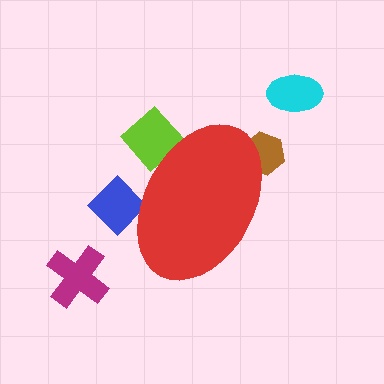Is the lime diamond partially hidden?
Yes, the lime diamond is partially hidden behind the red ellipse.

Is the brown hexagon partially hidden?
Yes, the brown hexagon is partially hidden behind the red ellipse.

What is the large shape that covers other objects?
A red ellipse.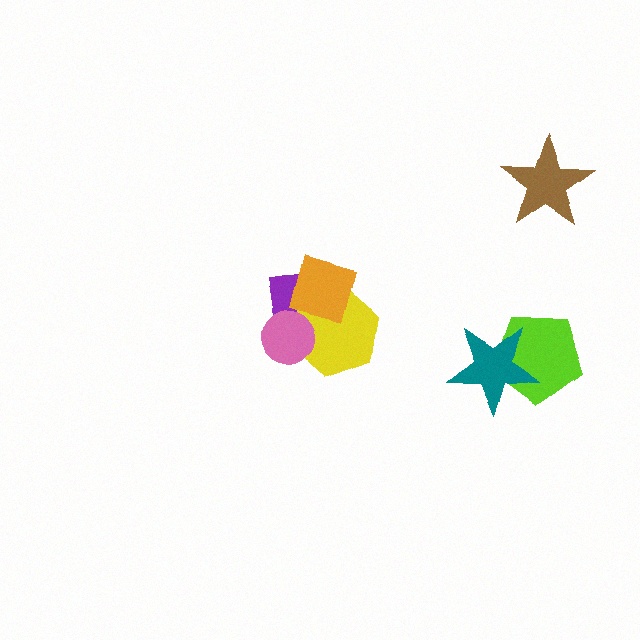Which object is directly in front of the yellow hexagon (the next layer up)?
The orange diamond is directly in front of the yellow hexagon.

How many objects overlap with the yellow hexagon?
3 objects overlap with the yellow hexagon.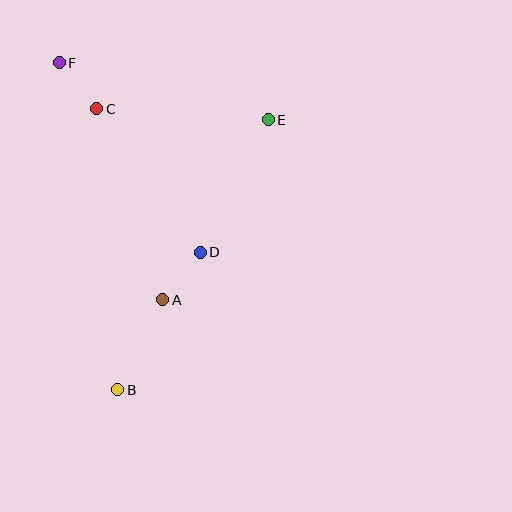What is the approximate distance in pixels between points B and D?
The distance between B and D is approximately 160 pixels.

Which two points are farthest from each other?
Points B and F are farthest from each other.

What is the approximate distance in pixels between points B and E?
The distance between B and E is approximately 309 pixels.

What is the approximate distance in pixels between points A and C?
The distance between A and C is approximately 202 pixels.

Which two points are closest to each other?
Points C and F are closest to each other.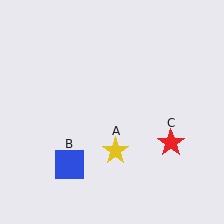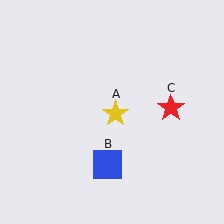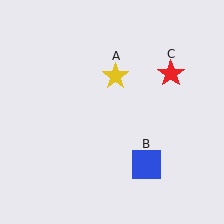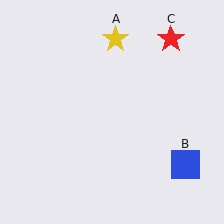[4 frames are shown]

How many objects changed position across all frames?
3 objects changed position: yellow star (object A), blue square (object B), red star (object C).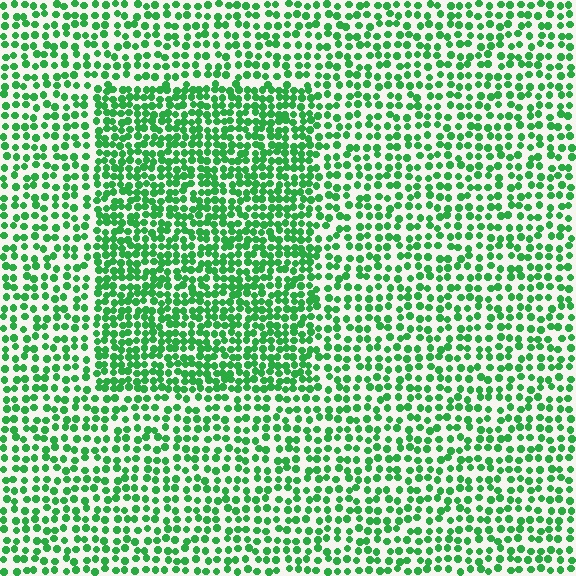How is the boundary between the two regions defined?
The boundary is defined by a change in element density (approximately 1.7x ratio). All elements are the same color, size, and shape.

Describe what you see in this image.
The image contains small green elements arranged at two different densities. A rectangle-shaped region is visible where the elements are more densely packed than the surrounding area.